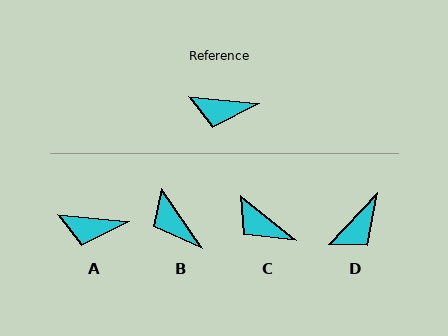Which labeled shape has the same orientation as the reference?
A.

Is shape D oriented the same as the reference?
No, it is off by about 52 degrees.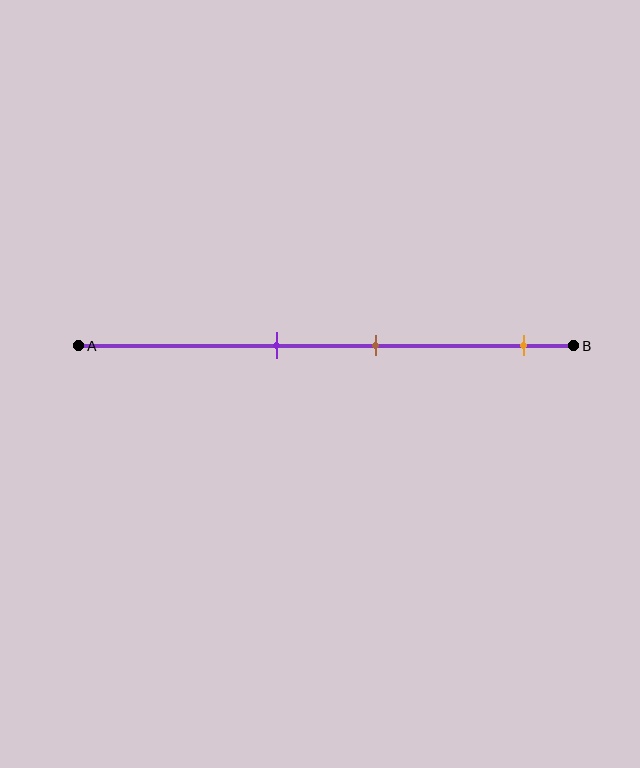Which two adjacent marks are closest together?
The purple and brown marks are the closest adjacent pair.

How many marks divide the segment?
There are 3 marks dividing the segment.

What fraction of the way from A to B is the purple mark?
The purple mark is approximately 40% (0.4) of the way from A to B.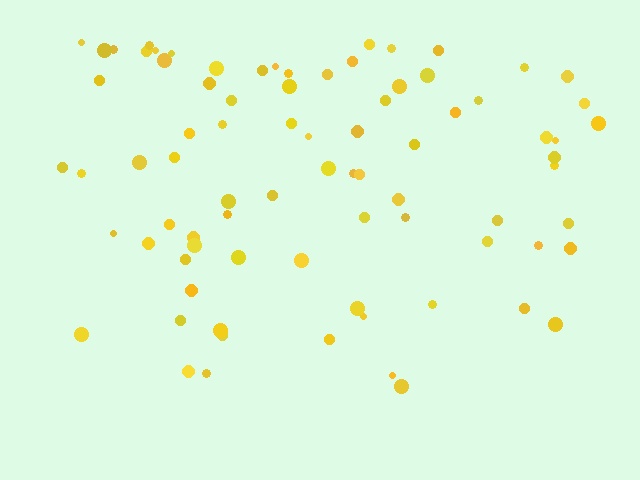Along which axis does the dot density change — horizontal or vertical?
Vertical.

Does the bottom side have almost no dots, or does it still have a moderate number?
Still a moderate number, just noticeably fewer than the top.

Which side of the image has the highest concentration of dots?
The top.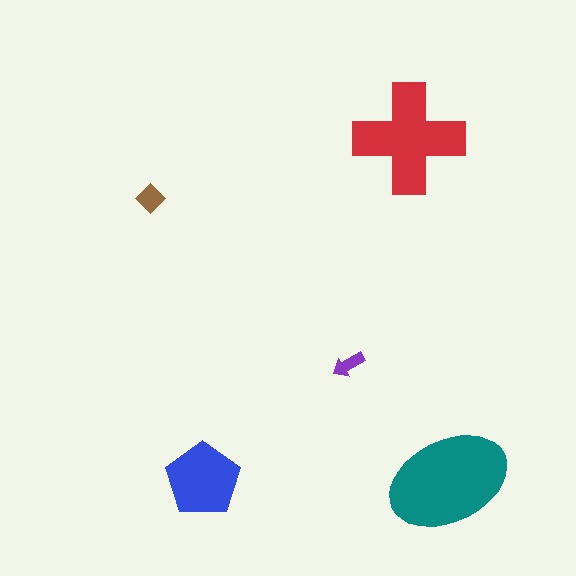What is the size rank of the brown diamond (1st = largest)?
4th.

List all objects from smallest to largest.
The purple arrow, the brown diamond, the blue pentagon, the red cross, the teal ellipse.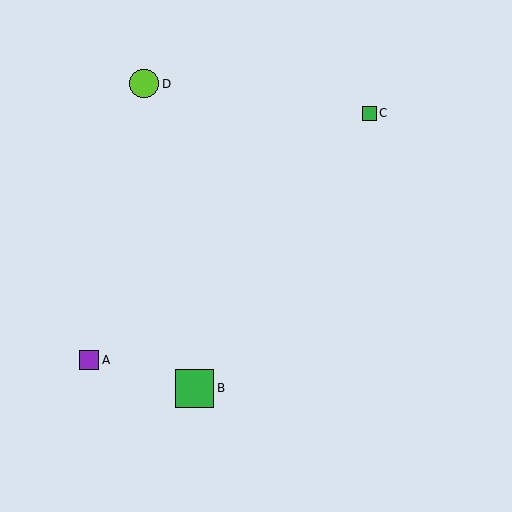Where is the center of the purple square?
The center of the purple square is at (89, 360).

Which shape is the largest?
The green square (labeled B) is the largest.